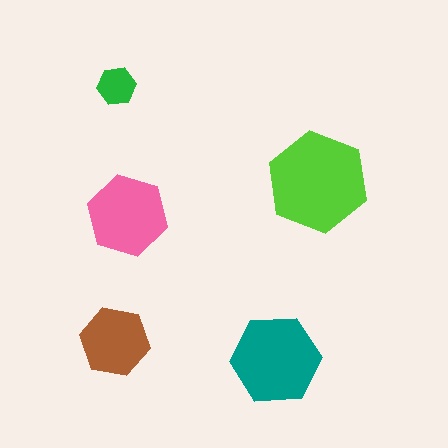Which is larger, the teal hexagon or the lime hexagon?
The lime one.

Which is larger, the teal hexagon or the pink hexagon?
The teal one.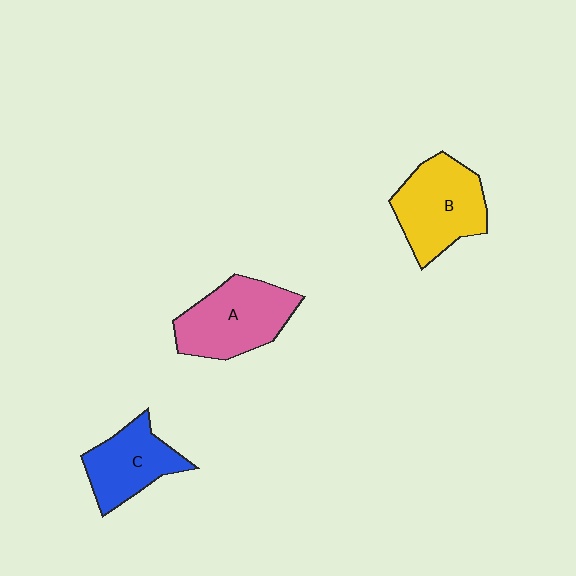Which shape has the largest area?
Shape A (pink).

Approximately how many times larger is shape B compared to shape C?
Approximately 1.3 times.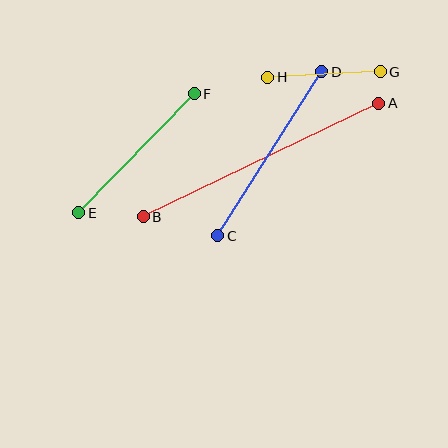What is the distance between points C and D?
The distance is approximately 194 pixels.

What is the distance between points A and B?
The distance is approximately 261 pixels.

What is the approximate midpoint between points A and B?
The midpoint is at approximately (261, 160) pixels.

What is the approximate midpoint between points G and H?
The midpoint is at approximately (324, 74) pixels.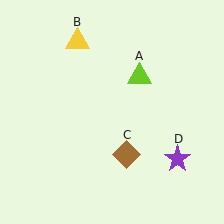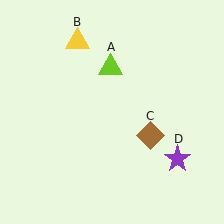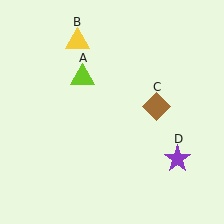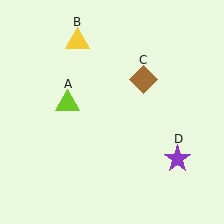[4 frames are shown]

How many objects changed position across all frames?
2 objects changed position: lime triangle (object A), brown diamond (object C).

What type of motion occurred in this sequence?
The lime triangle (object A), brown diamond (object C) rotated counterclockwise around the center of the scene.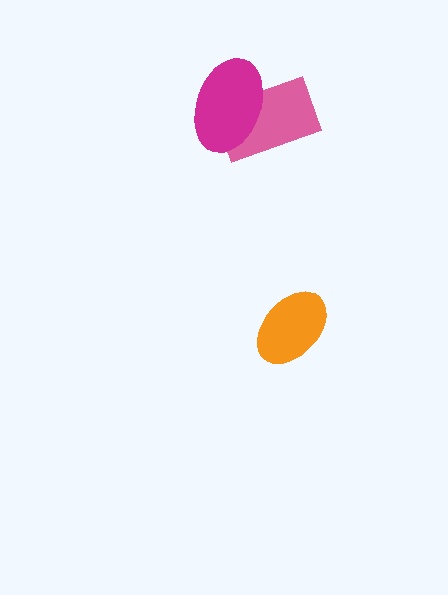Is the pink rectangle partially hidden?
Yes, it is partially covered by another shape.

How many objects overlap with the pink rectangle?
1 object overlaps with the pink rectangle.